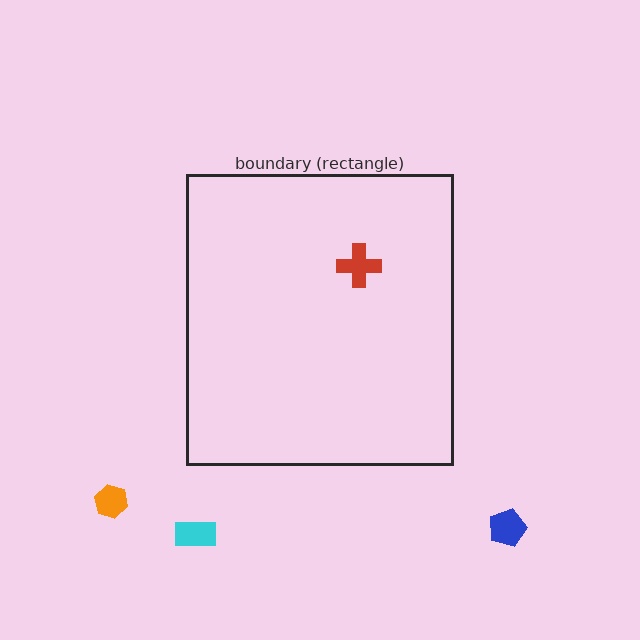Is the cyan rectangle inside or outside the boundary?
Outside.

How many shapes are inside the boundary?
1 inside, 3 outside.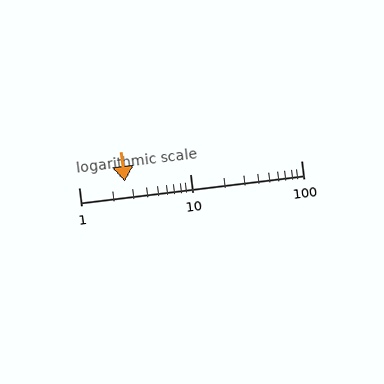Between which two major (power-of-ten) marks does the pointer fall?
The pointer is between 1 and 10.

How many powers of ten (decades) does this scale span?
The scale spans 2 decades, from 1 to 100.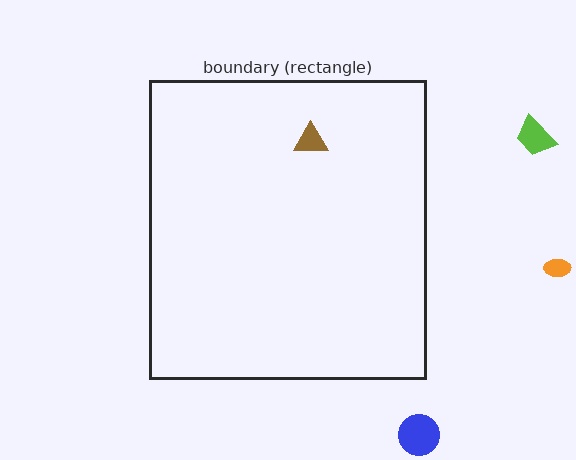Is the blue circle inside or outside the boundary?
Outside.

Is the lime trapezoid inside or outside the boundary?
Outside.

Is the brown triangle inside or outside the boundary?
Inside.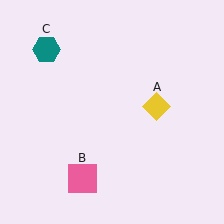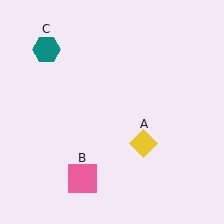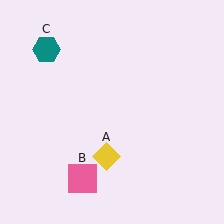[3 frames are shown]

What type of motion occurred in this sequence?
The yellow diamond (object A) rotated clockwise around the center of the scene.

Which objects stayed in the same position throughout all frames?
Pink square (object B) and teal hexagon (object C) remained stationary.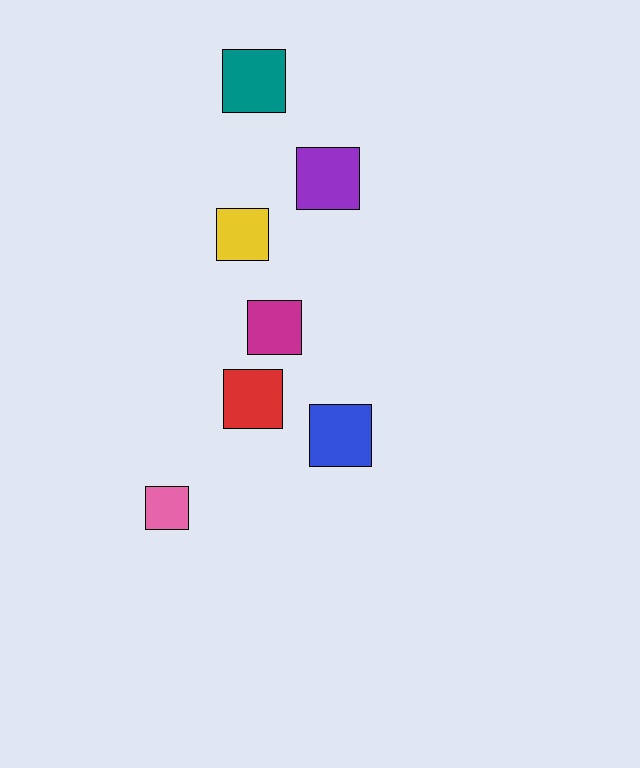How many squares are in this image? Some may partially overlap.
There are 7 squares.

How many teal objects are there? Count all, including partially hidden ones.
There is 1 teal object.